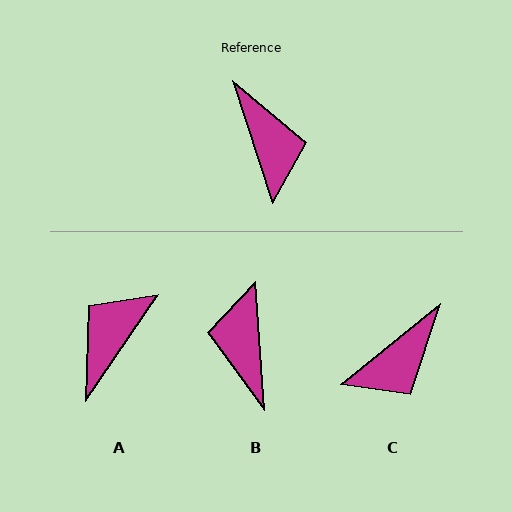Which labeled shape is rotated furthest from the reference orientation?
B, about 166 degrees away.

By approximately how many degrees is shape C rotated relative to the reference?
Approximately 69 degrees clockwise.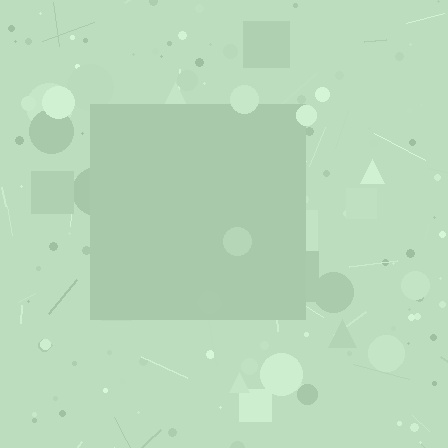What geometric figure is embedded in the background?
A square is embedded in the background.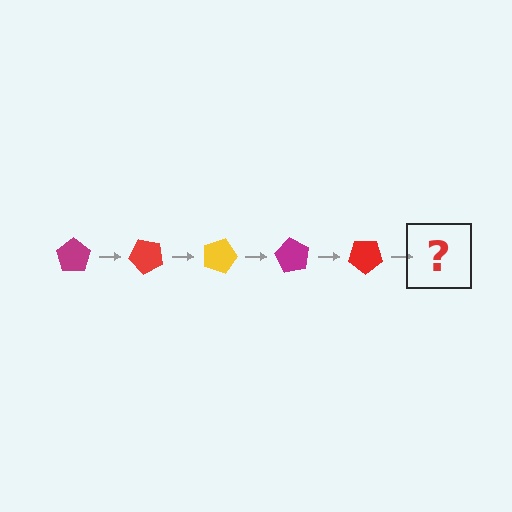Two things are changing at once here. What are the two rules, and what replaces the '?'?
The two rules are that it rotates 45 degrees each step and the color cycles through magenta, red, and yellow. The '?' should be a yellow pentagon, rotated 225 degrees from the start.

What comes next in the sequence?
The next element should be a yellow pentagon, rotated 225 degrees from the start.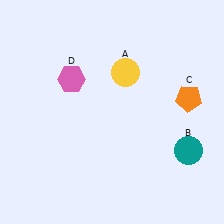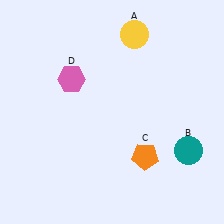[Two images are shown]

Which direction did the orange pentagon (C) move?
The orange pentagon (C) moved down.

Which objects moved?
The objects that moved are: the yellow circle (A), the orange pentagon (C).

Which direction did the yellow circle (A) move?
The yellow circle (A) moved up.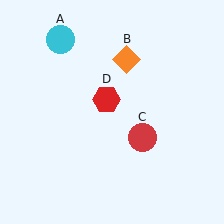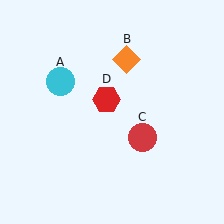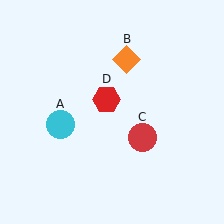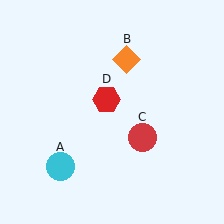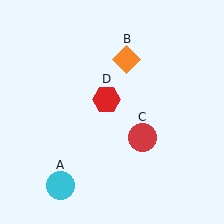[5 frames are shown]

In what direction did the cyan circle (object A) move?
The cyan circle (object A) moved down.